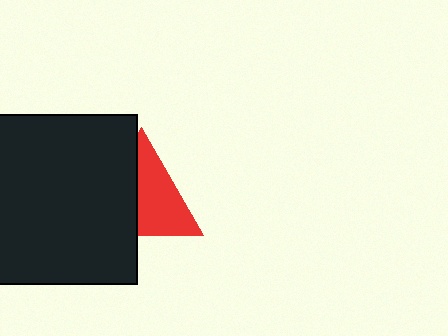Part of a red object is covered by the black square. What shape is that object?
It is a triangle.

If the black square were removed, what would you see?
You would see the complete red triangle.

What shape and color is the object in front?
The object in front is a black square.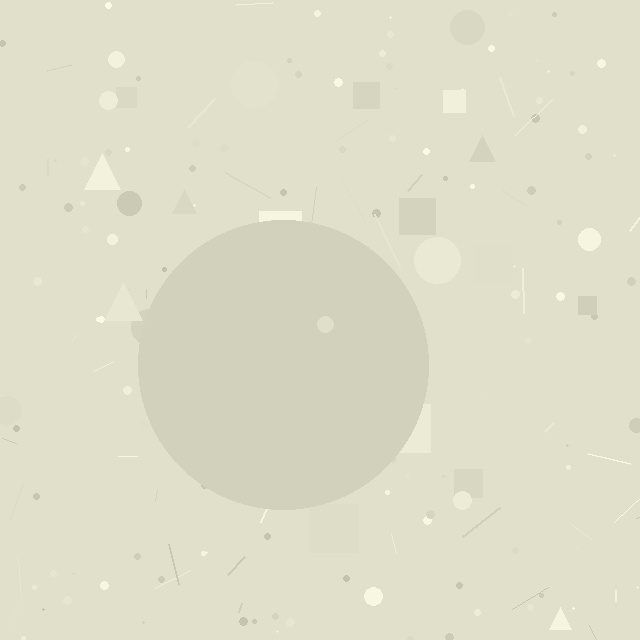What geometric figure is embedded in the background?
A circle is embedded in the background.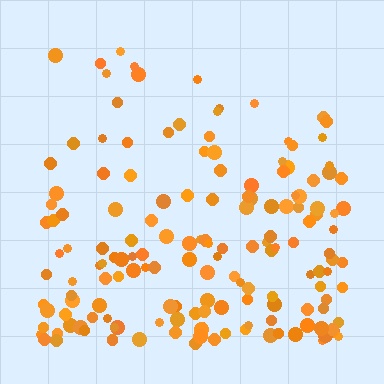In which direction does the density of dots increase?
From top to bottom, with the bottom side densest.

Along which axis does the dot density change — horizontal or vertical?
Vertical.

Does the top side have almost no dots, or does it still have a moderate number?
Still a moderate number, just noticeably fewer than the bottom.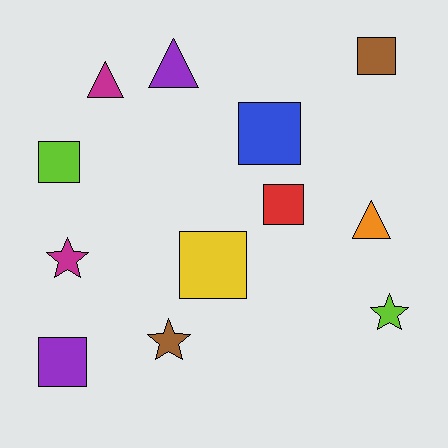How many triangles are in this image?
There are 3 triangles.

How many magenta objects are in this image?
There are 2 magenta objects.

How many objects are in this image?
There are 12 objects.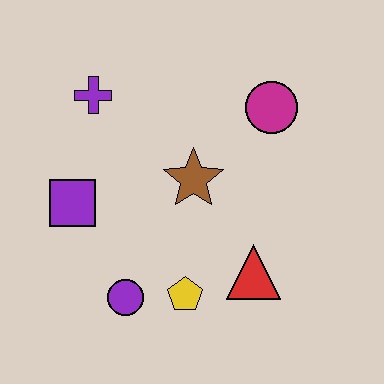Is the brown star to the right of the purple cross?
Yes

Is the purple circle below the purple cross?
Yes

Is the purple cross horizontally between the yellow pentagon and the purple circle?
No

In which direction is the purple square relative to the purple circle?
The purple square is above the purple circle.